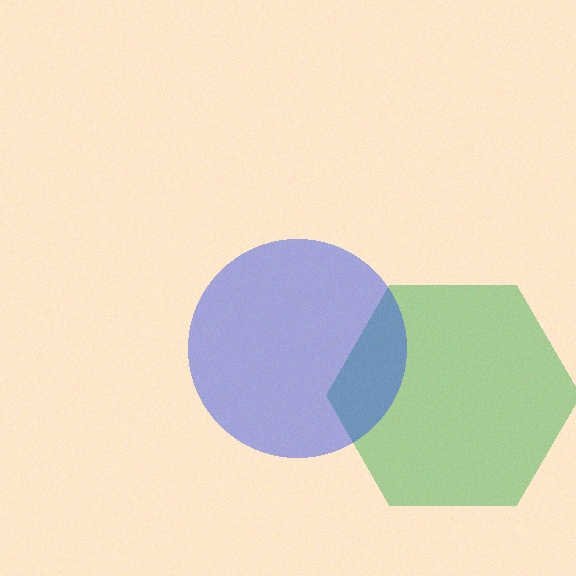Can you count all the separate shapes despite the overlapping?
Yes, there are 2 separate shapes.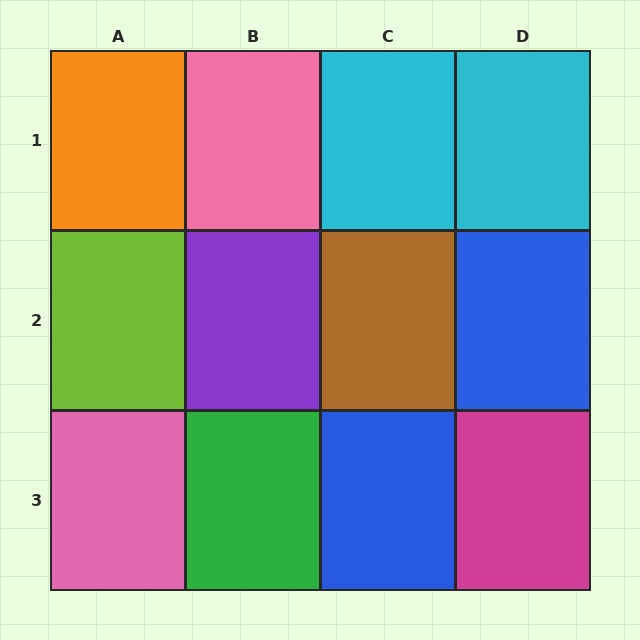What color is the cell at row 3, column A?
Pink.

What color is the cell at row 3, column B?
Green.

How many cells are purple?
1 cell is purple.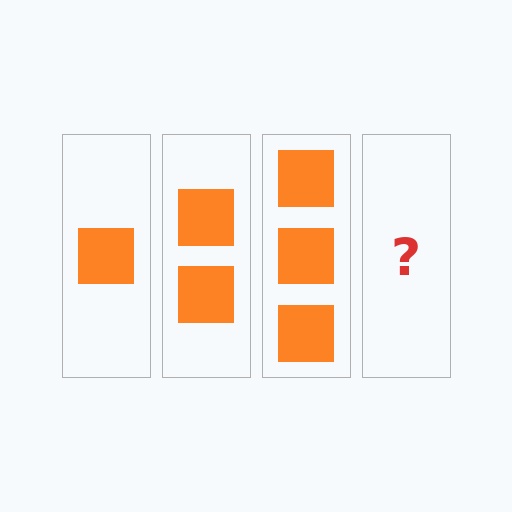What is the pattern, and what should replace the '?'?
The pattern is that each step adds one more square. The '?' should be 4 squares.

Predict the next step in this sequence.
The next step is 4 squares.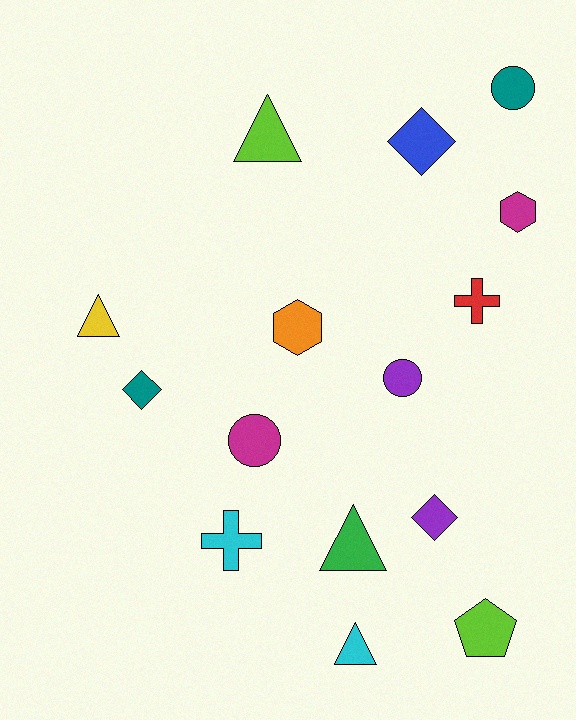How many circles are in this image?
There are 3 circles.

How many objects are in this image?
There are 15 objects.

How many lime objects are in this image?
There are 2 lime objects.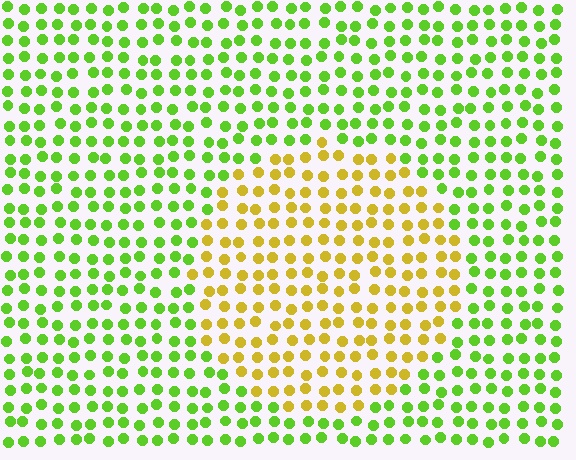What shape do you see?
I see a circle.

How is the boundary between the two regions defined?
The boundary is defined purely by a slight shift in hue (about 49 degrees). Spacing, size, and orientation are identical on both sides.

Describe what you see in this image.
The image is filled with small lime elements in a uniform arrangement. A circle-shaped region is visible where the elements are tinted to a slightly different hue, forming a subtle color boundary.